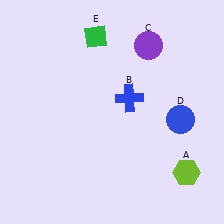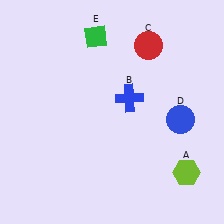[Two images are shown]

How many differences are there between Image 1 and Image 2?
There is 1 difference between the two images.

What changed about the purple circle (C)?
In Image 1, C is purple. In Image 2, it changed to red.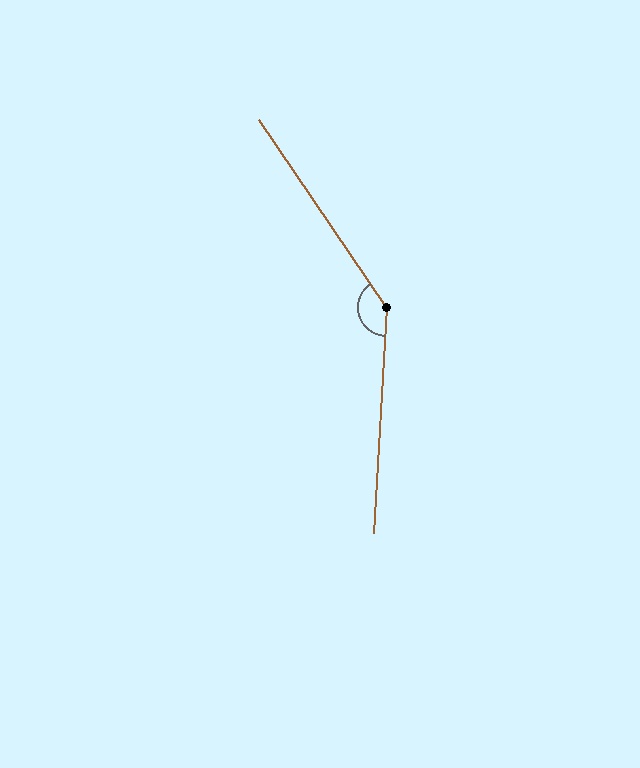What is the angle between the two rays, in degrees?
Approximately 142 degrees.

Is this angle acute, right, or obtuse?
It is obtuse.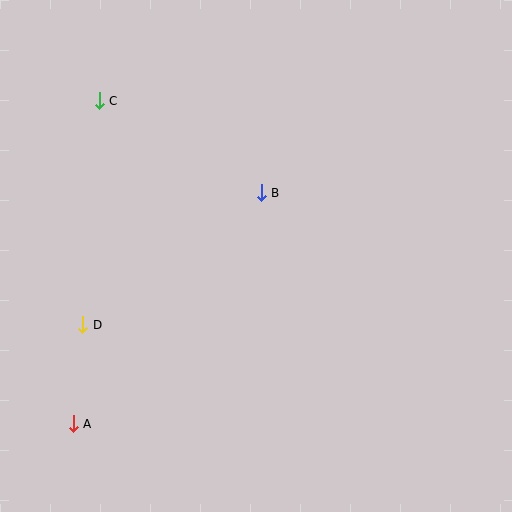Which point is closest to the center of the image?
Point B at (261, 193) is closest to the center.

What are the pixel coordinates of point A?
Point A is at (73, 424).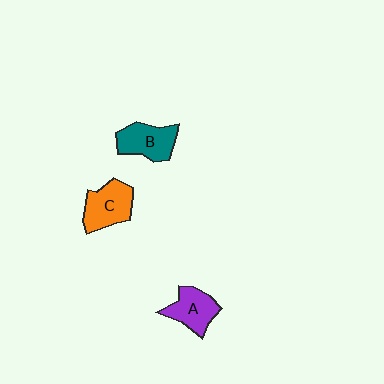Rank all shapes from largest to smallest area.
From largest to smallest: C (orange), B (teal), A (purple).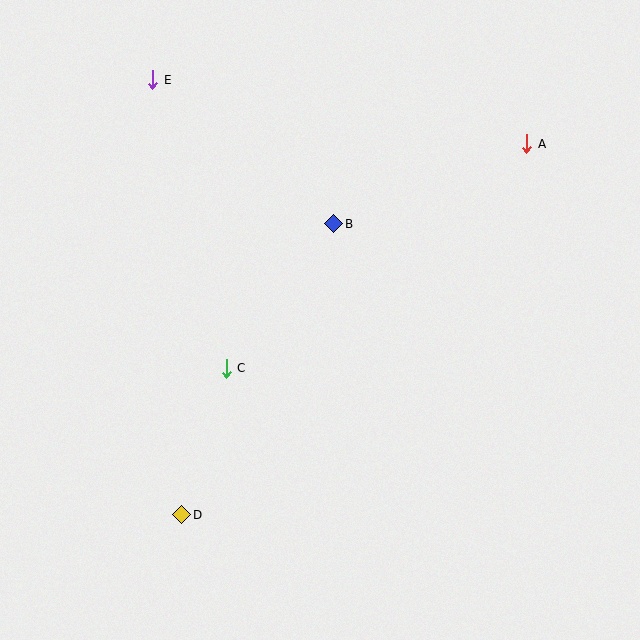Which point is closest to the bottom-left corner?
Point D is closest to the bottom-left corner.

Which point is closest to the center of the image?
Point B at (334, 224) is closest to the center.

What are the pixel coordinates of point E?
Point E is at (153, 80).